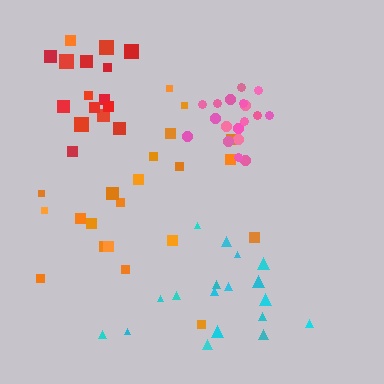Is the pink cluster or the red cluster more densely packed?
Pink.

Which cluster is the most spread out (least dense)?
Orange.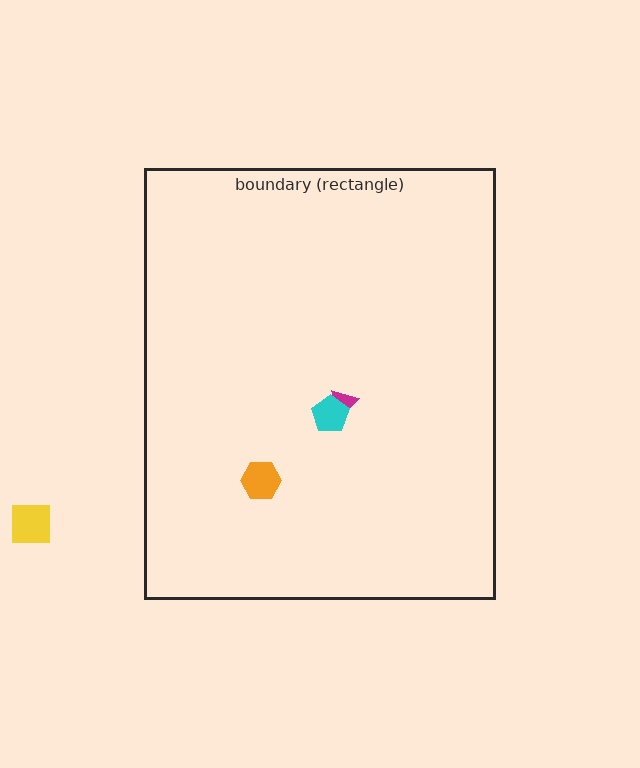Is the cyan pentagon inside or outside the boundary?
Inside.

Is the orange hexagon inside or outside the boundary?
Inside.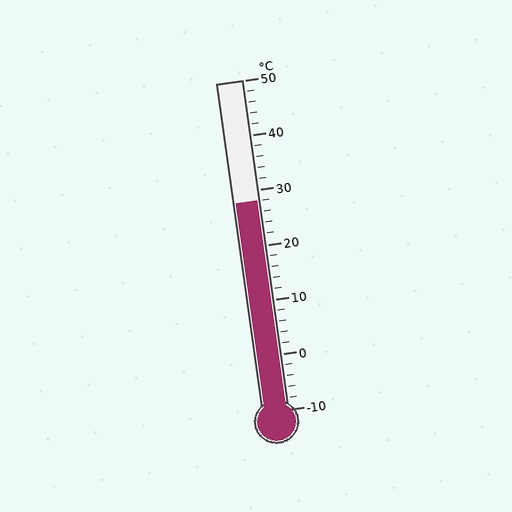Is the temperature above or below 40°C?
The temperature is below 40°C.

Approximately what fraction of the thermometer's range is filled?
The thermometer is filled to approximately 65% of its range.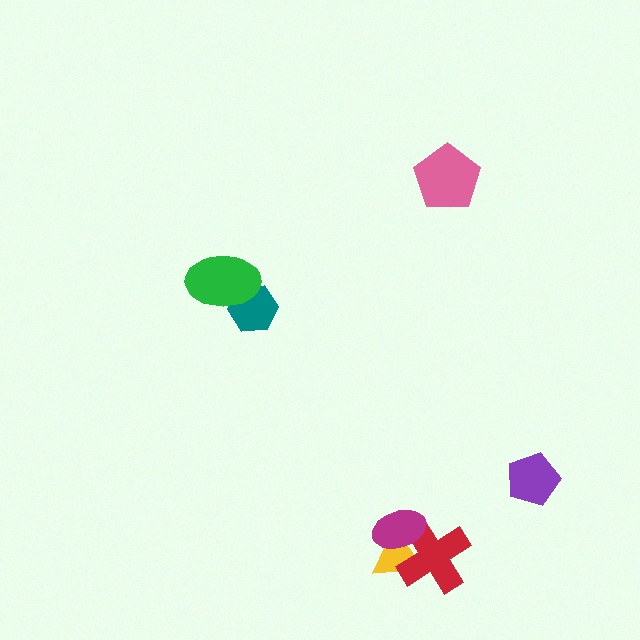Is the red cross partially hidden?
Yes, it is partially covered by another shape.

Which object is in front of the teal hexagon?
The green ellipse is in front of the teal hexagon.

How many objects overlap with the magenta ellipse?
2 objects overlap with the magenta ellipse.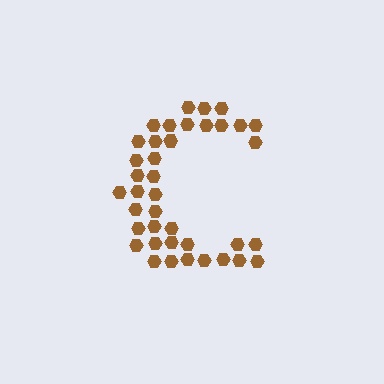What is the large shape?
The large shape is the letter C.